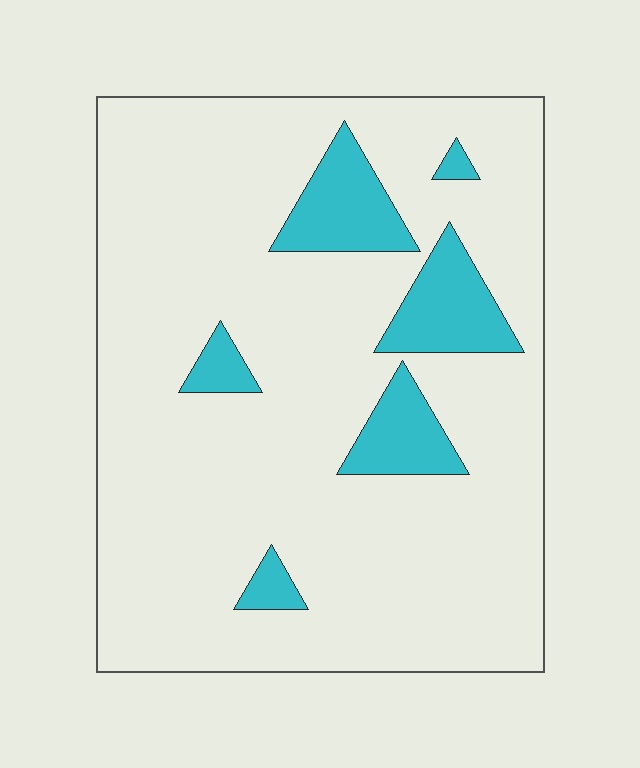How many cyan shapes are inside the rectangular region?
6.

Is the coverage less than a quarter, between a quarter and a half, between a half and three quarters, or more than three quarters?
Less than a quarter.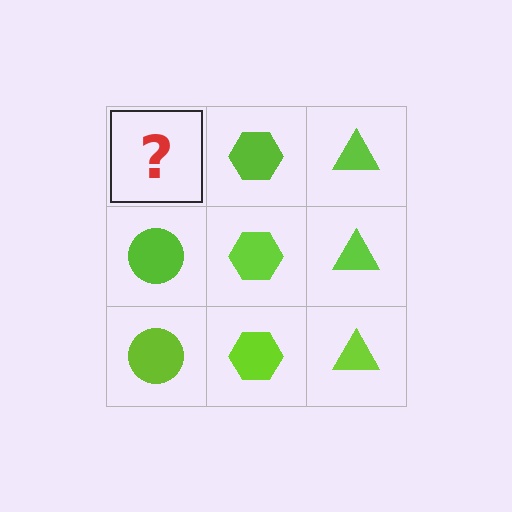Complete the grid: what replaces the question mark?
The question mark should be replaced with a lime circle.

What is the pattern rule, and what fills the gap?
The rule is that each column has a consistent shape. The gap should be filled with a lime circle.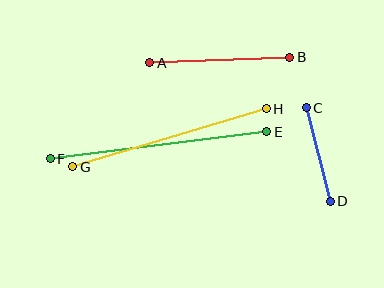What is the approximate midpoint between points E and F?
The midpoint is at approximately (158, 145) pixels.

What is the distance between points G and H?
The distance is approximately 202 pixels.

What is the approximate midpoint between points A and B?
The midpoint is at approximately (220, 60) pixels.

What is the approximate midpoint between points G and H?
The midpoint is at approximately (169, 138) pixels.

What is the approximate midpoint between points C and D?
The midpoint is at approximately (318, 155) pixels.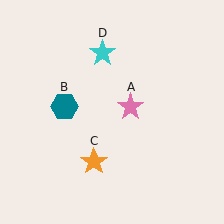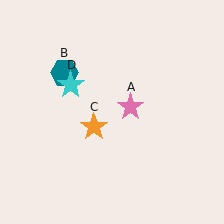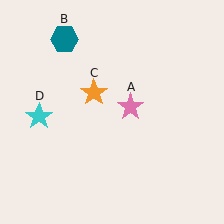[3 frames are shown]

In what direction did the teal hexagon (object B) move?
The teal hexagon (object B) moved up.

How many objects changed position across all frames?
3 objects changed position: teal hexagon (object B), orange star (object C), cyan star (object D).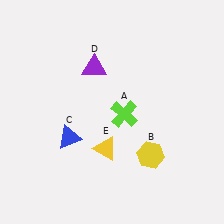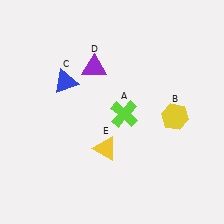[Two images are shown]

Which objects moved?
The objects that moved are: the yellow hexagon (B), the blue triangle (C).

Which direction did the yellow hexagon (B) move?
The yellow hexagon (B) moved up.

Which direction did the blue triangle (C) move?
The blue triangle (C) moved up.